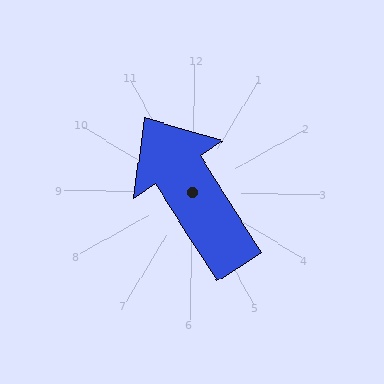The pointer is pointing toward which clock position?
Roughly 11 o'clock.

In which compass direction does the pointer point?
Northwest.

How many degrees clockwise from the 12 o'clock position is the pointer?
Approximately 326 degrees.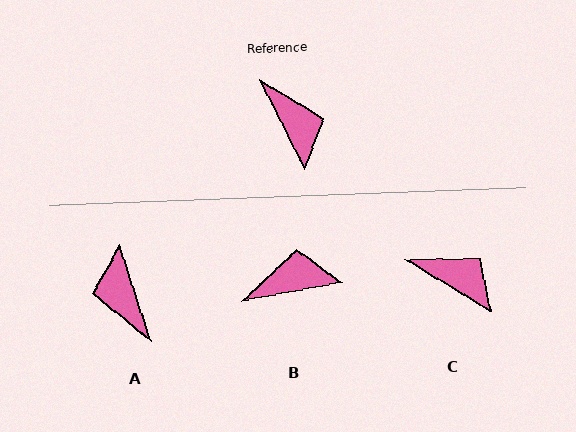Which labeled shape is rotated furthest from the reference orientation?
A, about 171 degrees away.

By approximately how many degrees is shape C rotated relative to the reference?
Approximately 32 degrees counter-clockwise.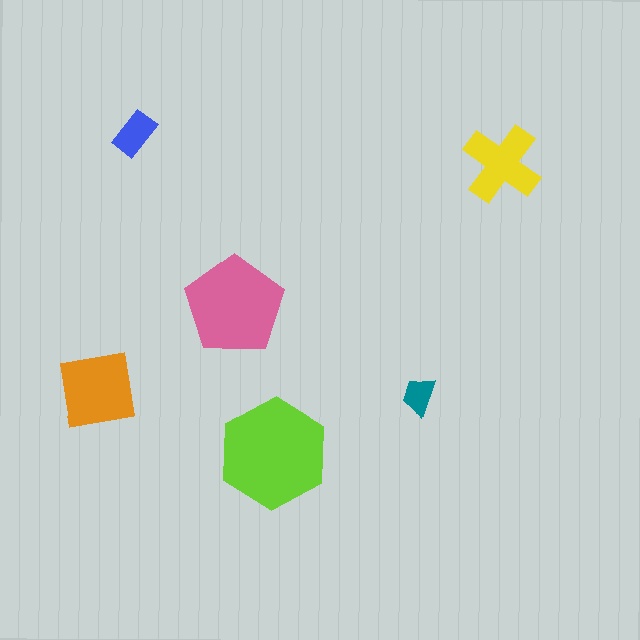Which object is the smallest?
The teal trapezoid.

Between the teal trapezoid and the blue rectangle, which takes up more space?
The blue rectangle.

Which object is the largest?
The lime hexagon.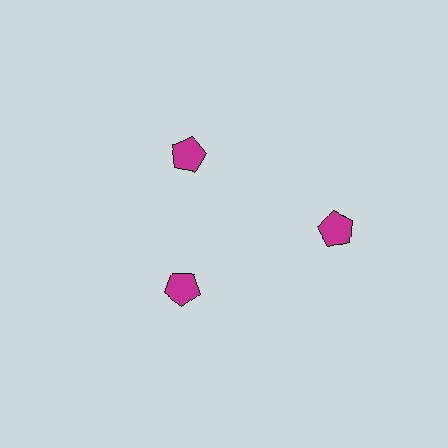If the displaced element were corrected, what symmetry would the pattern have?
It would have 3-fold rotational symmetry — the pattern would map onto itself every 120 degrees.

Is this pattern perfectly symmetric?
No. The 3 magenta pentagons are arranged in a ring, but one element near the 3 o'clock position is pushed outward from the center, breaking the 3-fold rotational symmetry.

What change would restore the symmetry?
The symmetry would be restored by moving it inward, back onto the ring so that all 3 pentagons sit at equal angles and equal distance from the center.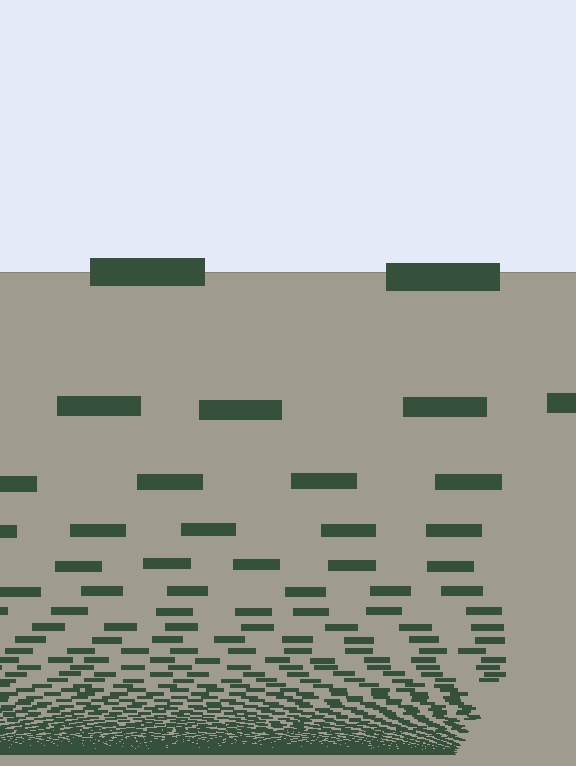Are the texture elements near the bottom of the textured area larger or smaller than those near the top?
Smaller. The gradient is inverted — elements near the bottom are smaller and denser.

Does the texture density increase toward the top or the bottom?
Density increases toward the bottom.